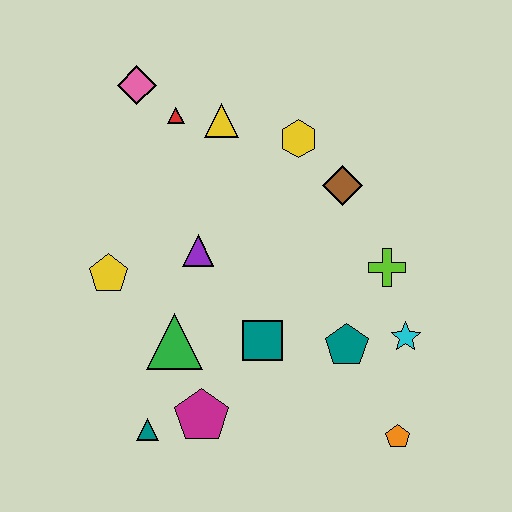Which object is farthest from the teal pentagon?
The pink diamond is farthest from the teal pentagon.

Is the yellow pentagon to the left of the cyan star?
Yes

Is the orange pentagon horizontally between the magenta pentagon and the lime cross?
No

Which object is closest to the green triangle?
The magenta pentagon is closest to the green triangle.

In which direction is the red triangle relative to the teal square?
The red triangle is above the teal square.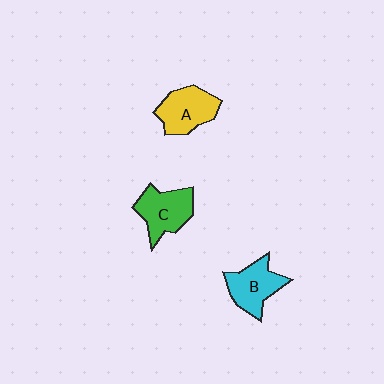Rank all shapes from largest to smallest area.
From largest to smallest: C (green), A (yellow), B (cyan).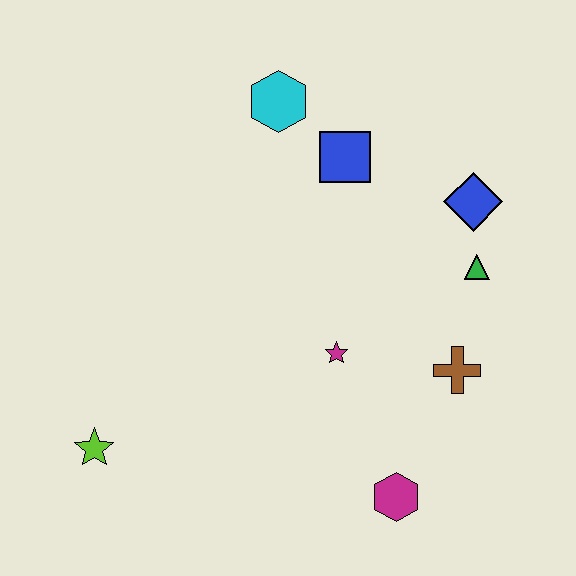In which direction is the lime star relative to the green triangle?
The lime star is to the left of the green triangle.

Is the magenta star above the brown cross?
Yes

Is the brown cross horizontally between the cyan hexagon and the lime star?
No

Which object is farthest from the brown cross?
The lime star is farthest from the brown cross.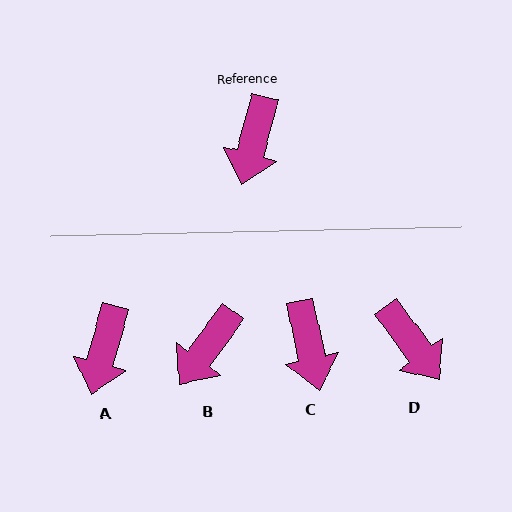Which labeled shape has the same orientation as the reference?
A.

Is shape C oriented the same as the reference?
No, it is off by about 28 degrees.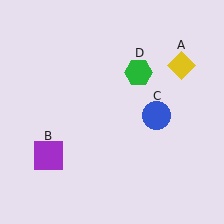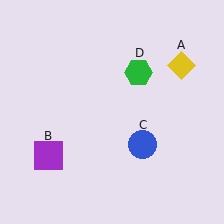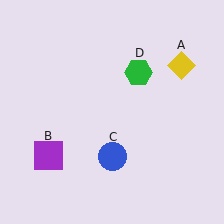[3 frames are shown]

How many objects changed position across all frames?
1 object changed position: blue circle (object C).